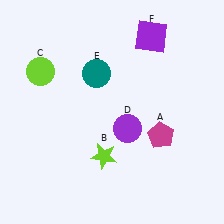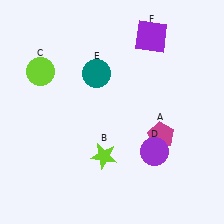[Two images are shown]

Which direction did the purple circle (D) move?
The purple circle (D) moved right.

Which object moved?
The purple circle (D) moved right.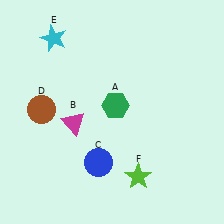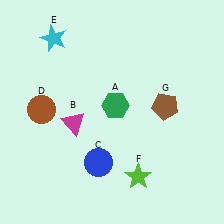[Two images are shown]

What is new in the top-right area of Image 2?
A brown pentagon (G) was added in the top-right area of Image 2.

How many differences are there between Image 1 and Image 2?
There is 1 difference between the two images.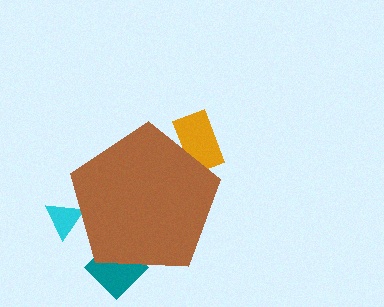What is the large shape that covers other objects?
A brown pentagon.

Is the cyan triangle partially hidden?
Yes, the cyan triangle is partially hidden behind the brown pentagon.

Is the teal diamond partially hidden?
Yes, the teal diamond is partially hidden behind the brown pentagon.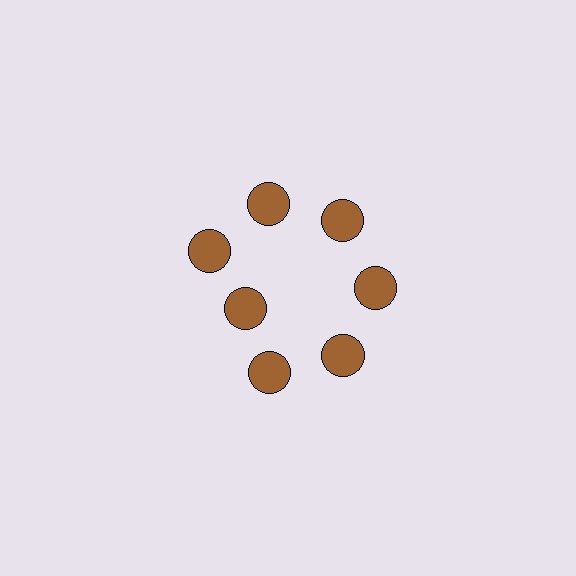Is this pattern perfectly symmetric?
No. The 7 brown circles are arranged in a ring, but one element near the 8 o'clock position is pulled inward toward the center, breaking the 7-fold rotational symmetry.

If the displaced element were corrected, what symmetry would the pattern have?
It would have 7-fold rotational symmetry — the pattern would map onto itself every 51 degrees.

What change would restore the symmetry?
The symmetry would be restored by moving it outward, back onto the ring so that all 7 circles sit at equal angles and equal distance from the center.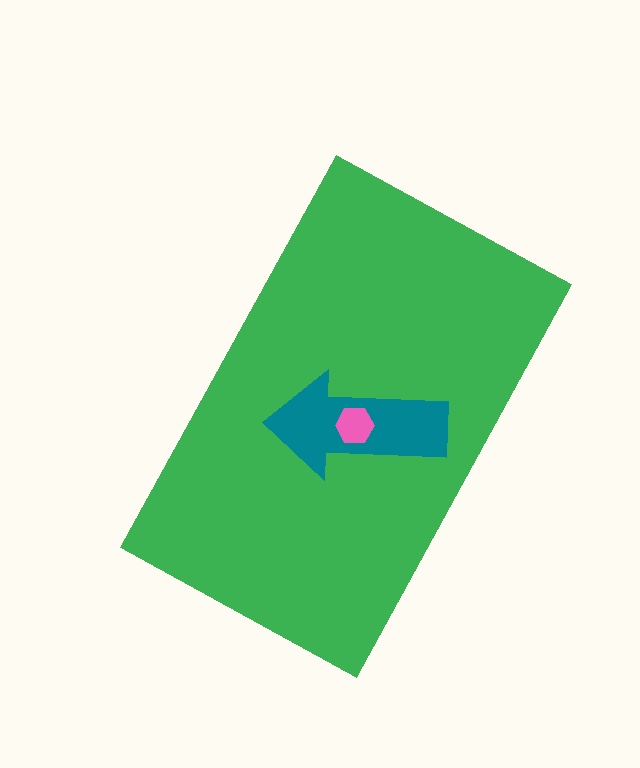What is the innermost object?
The pink hexagon.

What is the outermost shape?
The green rectangle.